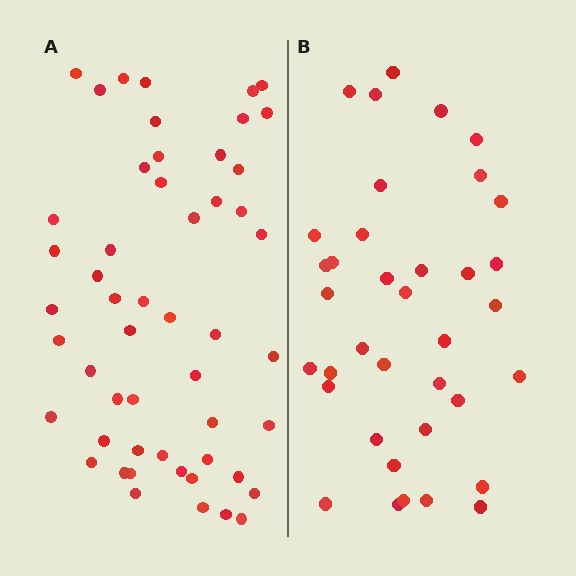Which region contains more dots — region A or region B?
Region A (the left region) has more dots.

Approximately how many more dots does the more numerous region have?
Region A has approximately 15 more dots than region B.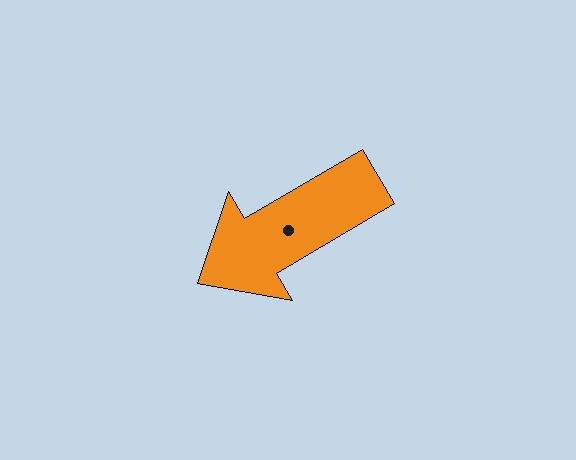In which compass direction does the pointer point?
Southwest.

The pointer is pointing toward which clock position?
Roughly 8 o'clock.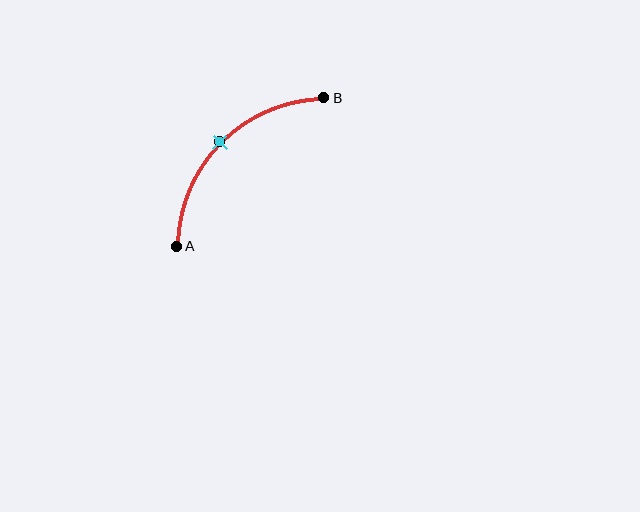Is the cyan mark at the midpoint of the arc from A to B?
Yes. The cyan mark lies on the arc at equal arc-length from both A and B — it is the arc midpoint.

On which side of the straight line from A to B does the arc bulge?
The arc bulges above and to the left of the straight line connecting A and B.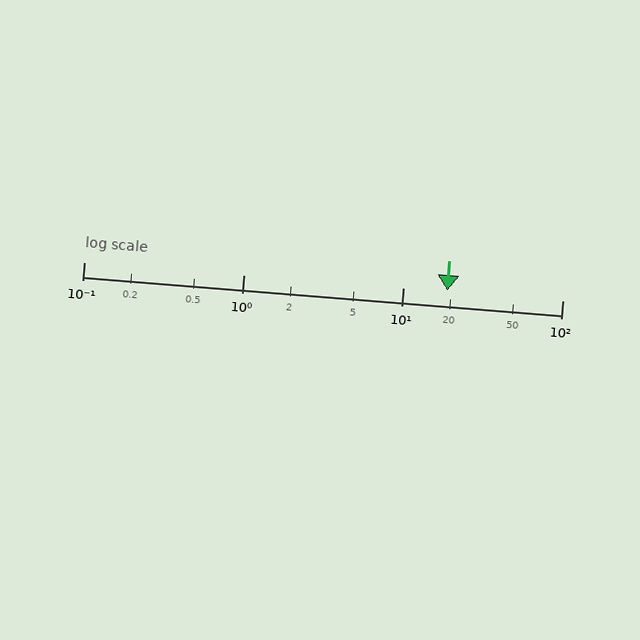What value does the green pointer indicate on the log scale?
The pointer indicates approximately 19.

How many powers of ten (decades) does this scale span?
The scale spans 3 decades, from 0.1 to 100.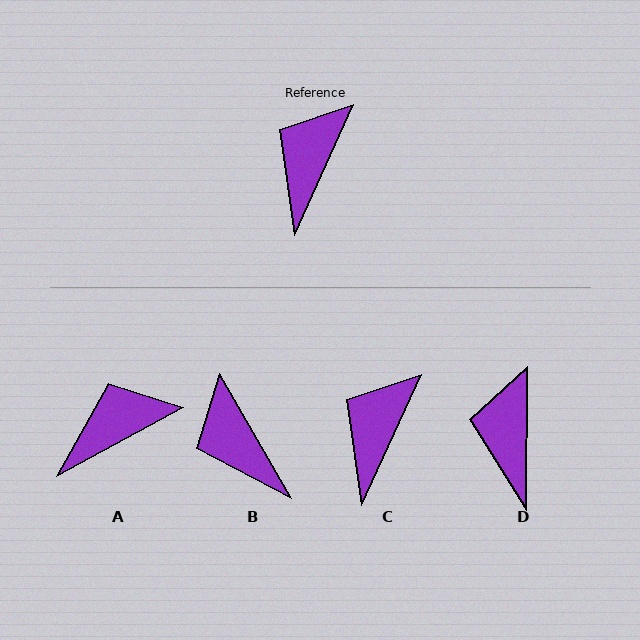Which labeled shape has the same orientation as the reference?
C.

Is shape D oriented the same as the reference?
No, it is off by about 24 degrees.